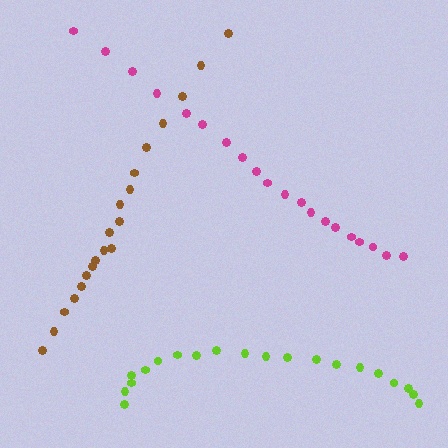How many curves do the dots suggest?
There are 3 distinct paths.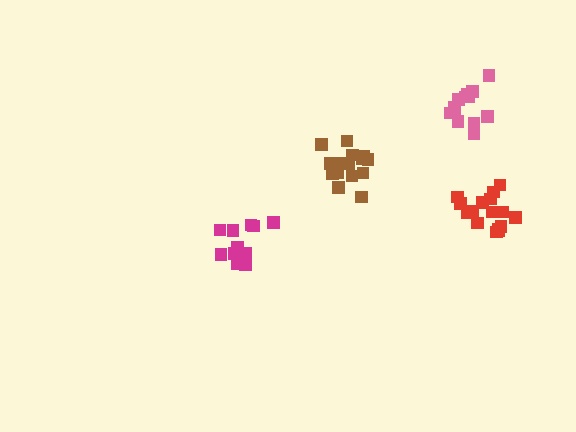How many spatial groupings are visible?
There are 4 spatial groupings.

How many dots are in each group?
Group 1: 17 dots, Group 2: 14 dots, Group 3: 12 dots, Group 4: 15 dots (58 total).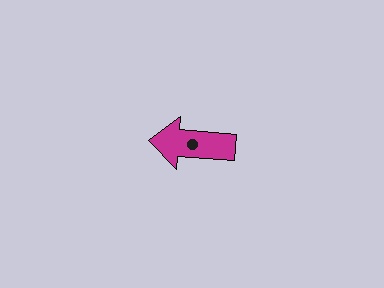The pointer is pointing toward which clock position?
Roughly 9 o'clock.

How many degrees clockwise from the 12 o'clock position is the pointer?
Approximately 274 degrees.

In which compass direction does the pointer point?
West.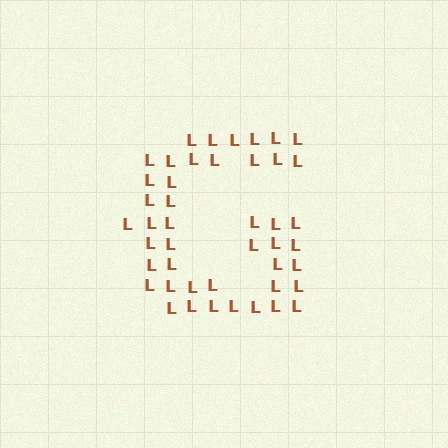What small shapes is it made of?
It is made of small letter L's.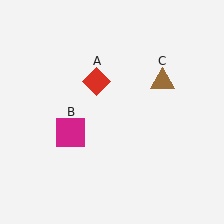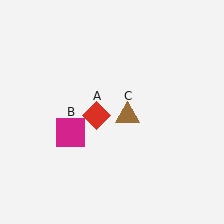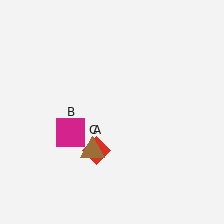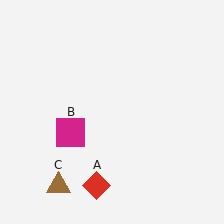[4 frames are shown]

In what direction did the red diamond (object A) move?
The red diamond (object A) moved down.